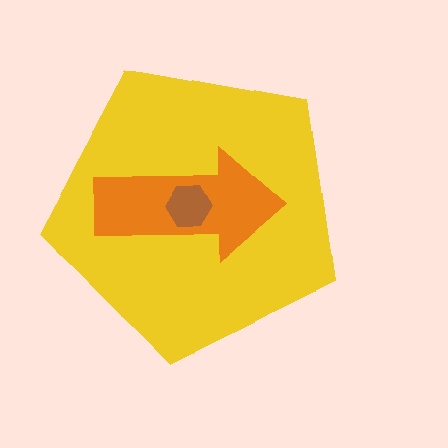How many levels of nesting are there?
3.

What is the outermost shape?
The yellow pentagon.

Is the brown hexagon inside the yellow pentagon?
Yes.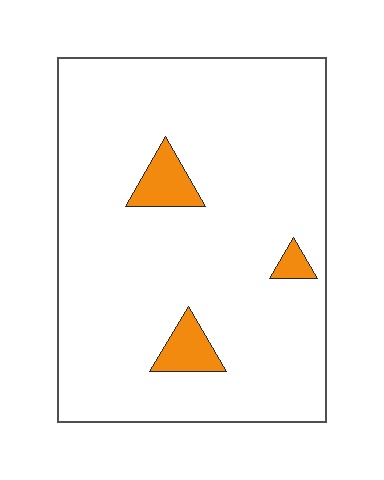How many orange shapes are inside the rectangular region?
3.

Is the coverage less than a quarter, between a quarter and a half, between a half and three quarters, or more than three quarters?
Less than a quarter.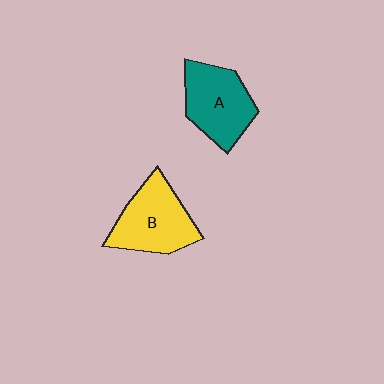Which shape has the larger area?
Shape B (yellow).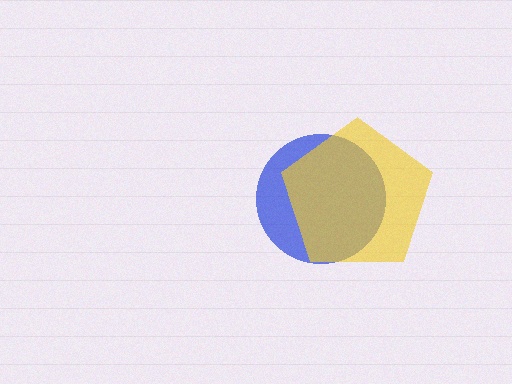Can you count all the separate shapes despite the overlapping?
Yes, there are 2 separate shapes.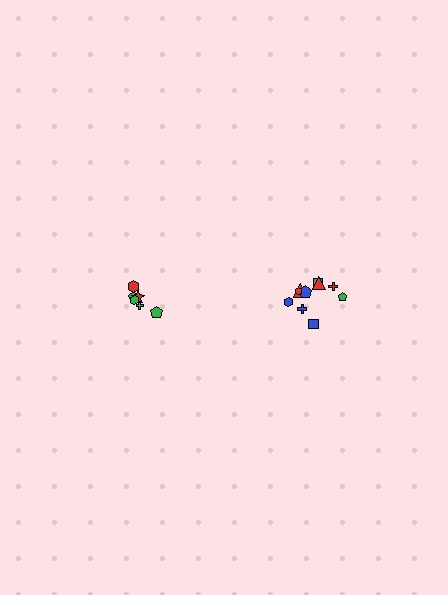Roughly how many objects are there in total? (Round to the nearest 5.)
Roughly 15 objects in total.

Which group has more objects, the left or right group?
The right group.